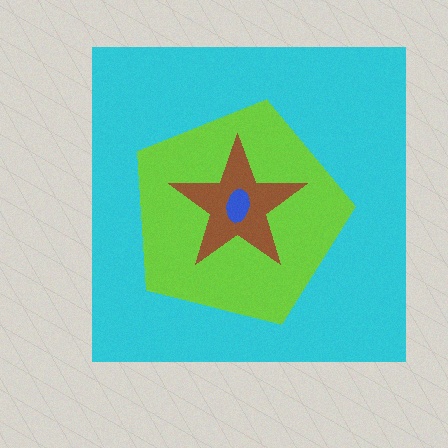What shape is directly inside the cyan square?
The lime pentagon.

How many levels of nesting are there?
4.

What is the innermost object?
The blue ellipse.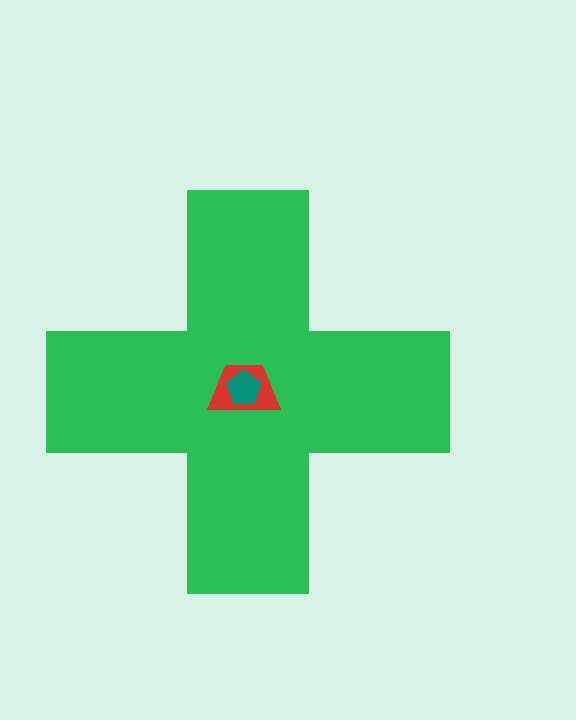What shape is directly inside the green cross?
The red trapezoid.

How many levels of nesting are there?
3.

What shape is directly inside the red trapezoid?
The teal pentagon.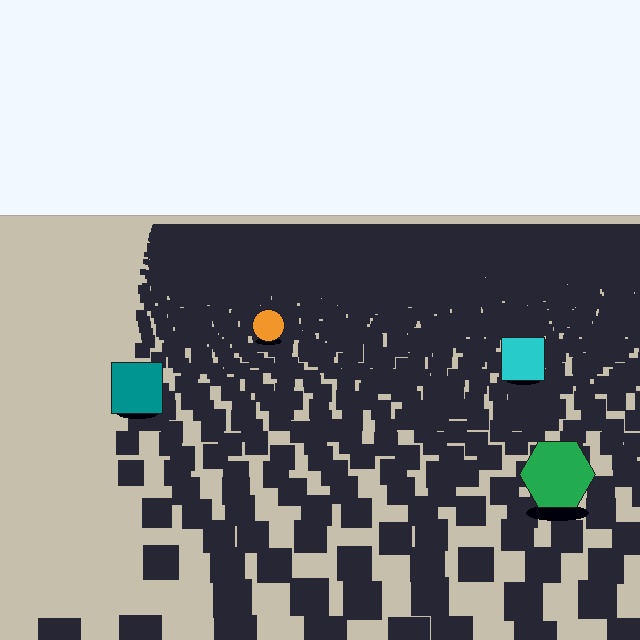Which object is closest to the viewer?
The green hexagon is closest. The texture marks near it are larger and more spread out.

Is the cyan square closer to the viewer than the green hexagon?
No. The green hexagon is closer — you can tell from the texture gradient: the ground texture is coarser near it.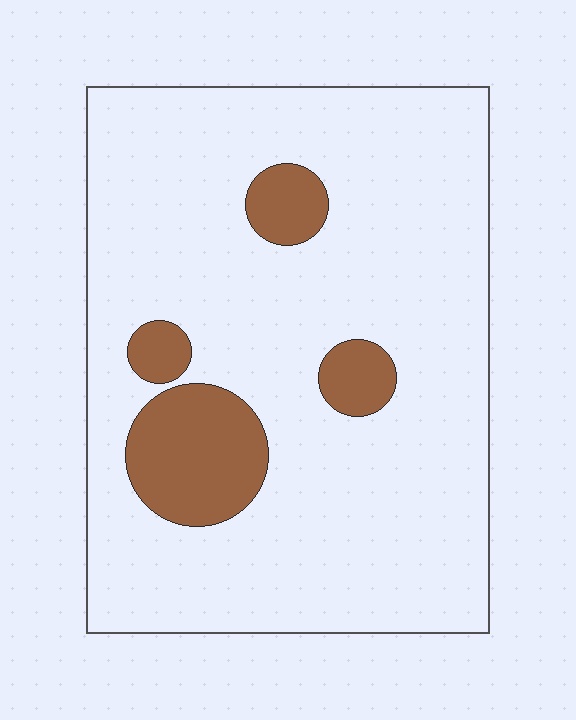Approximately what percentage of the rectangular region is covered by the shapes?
Approximately 15%.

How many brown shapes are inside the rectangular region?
4.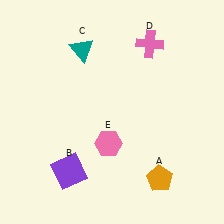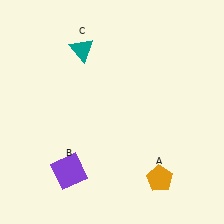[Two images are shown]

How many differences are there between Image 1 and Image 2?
There are 2 differences between the two images.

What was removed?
The pink hexagon (E), the pink cross (D) were removed in Image 2.